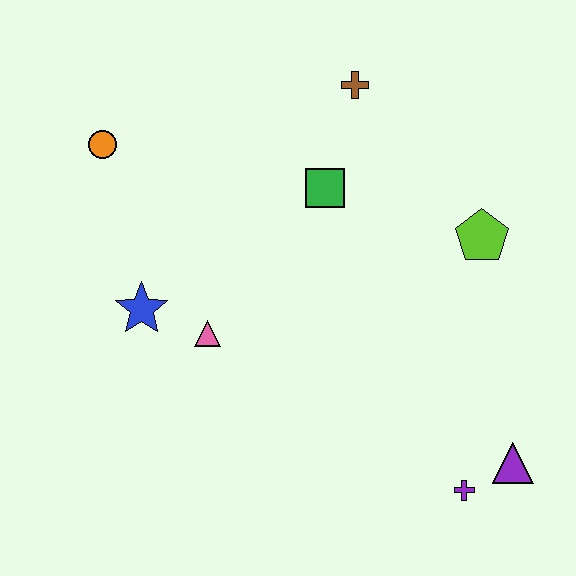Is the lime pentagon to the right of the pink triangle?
Yes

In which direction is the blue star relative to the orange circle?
The blue star is below the orange circle.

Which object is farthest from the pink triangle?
The purple triangle is farthest from the pink triangle.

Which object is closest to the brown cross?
The green square is closest to the brown cross.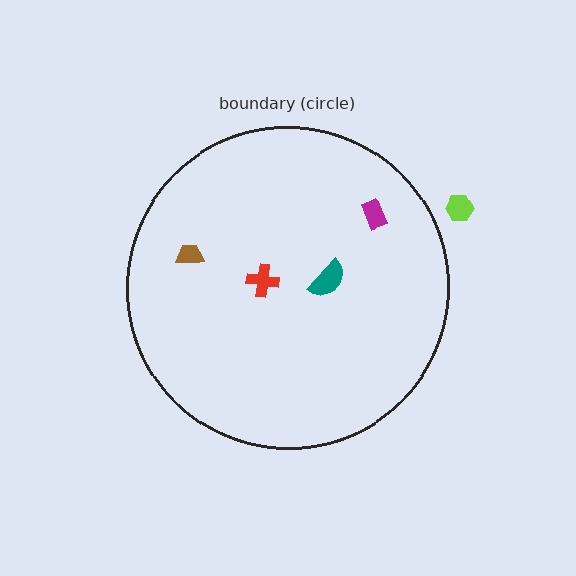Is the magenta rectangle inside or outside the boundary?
Inside.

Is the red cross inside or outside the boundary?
Inside.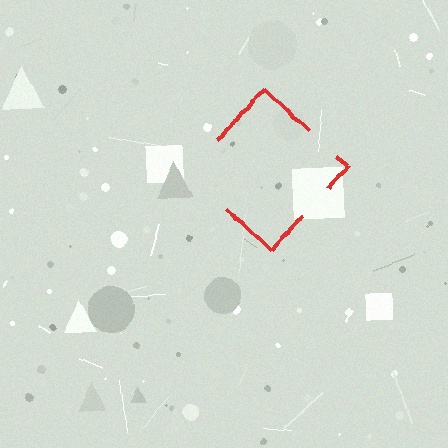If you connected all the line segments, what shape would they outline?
They would outline a diamond.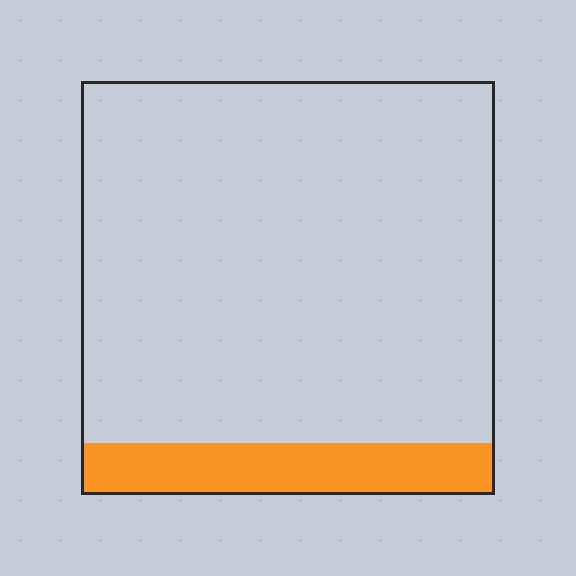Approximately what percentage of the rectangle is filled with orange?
Approximately 15%.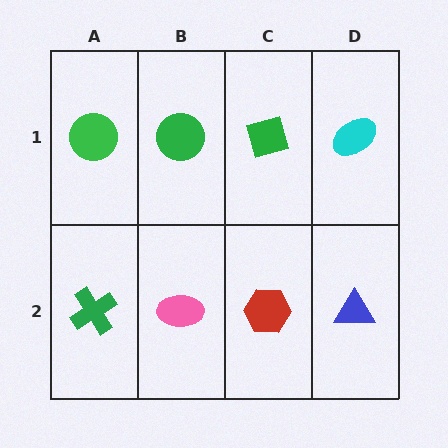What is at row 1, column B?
A green circle.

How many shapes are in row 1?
4 shapes.